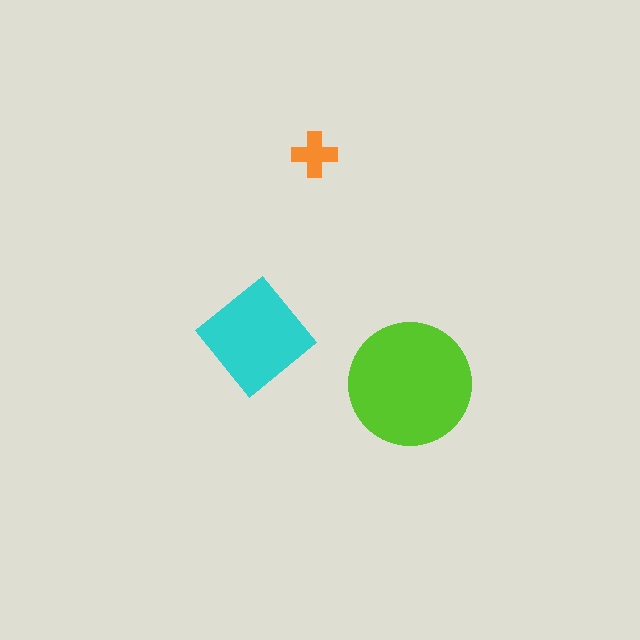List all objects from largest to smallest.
The lime circle, the cyan diamond, the orange cross.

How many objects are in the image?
There are 3 objects in the image.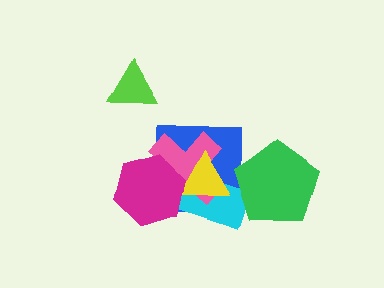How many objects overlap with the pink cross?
4 objects overlap with the pink cross.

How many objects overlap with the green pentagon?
1 object overlaps with the green pentagon.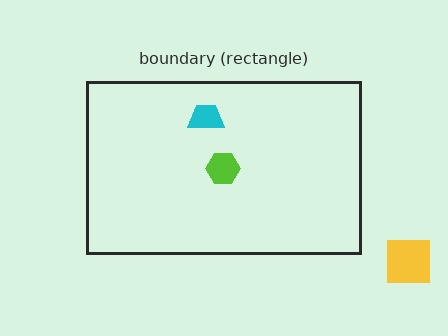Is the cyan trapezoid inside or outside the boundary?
Inside.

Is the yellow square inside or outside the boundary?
Outside.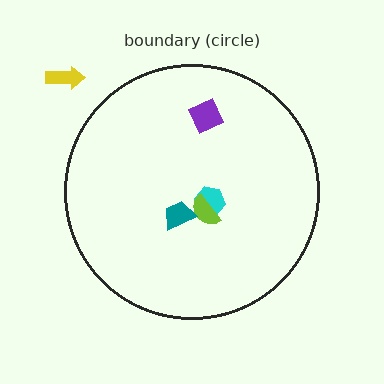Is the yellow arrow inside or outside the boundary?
Outside.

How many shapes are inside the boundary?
4 inside, 1 outside.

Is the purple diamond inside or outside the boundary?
Inside.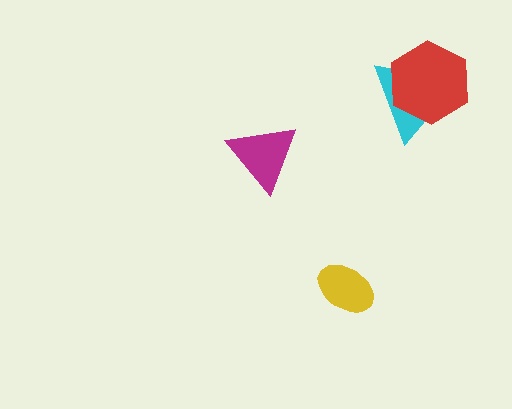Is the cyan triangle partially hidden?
Yes, it is partially covered by another shape.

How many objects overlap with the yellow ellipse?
0 objects overlap with the yellow ellipse.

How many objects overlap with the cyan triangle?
1 object overlaps with the cyan triangle.